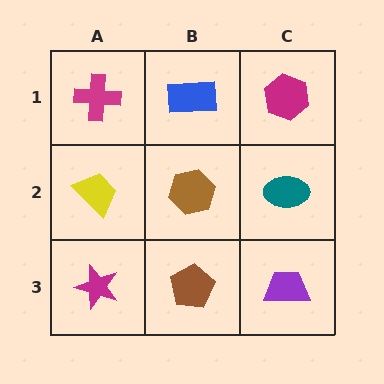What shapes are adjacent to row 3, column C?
A teal ellipse (row 2, column C), a brown pentagon (row 3, column B).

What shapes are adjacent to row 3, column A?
A yellow trapezoid (row 2, column A), a brown pentagon (row 3, column B).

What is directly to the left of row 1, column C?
A blue rectangle.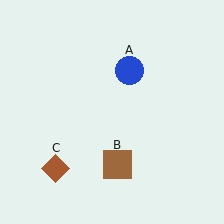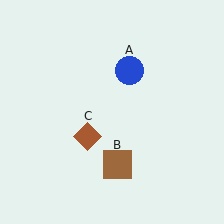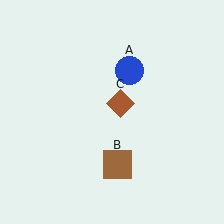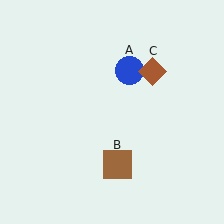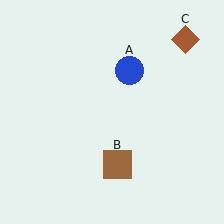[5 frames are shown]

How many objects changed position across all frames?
1 object changed position: brown diamond (object C).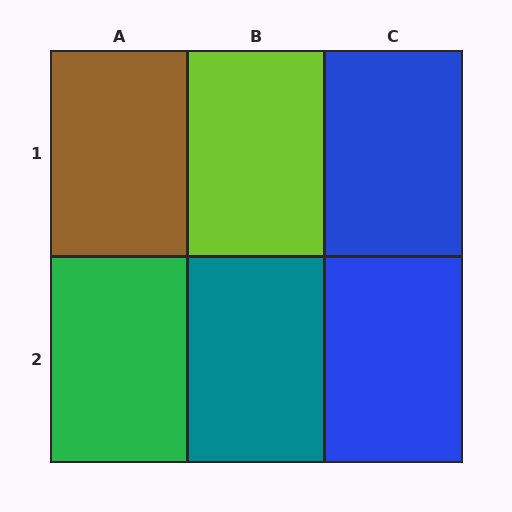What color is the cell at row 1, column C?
Blue.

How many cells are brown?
1 cell is brown.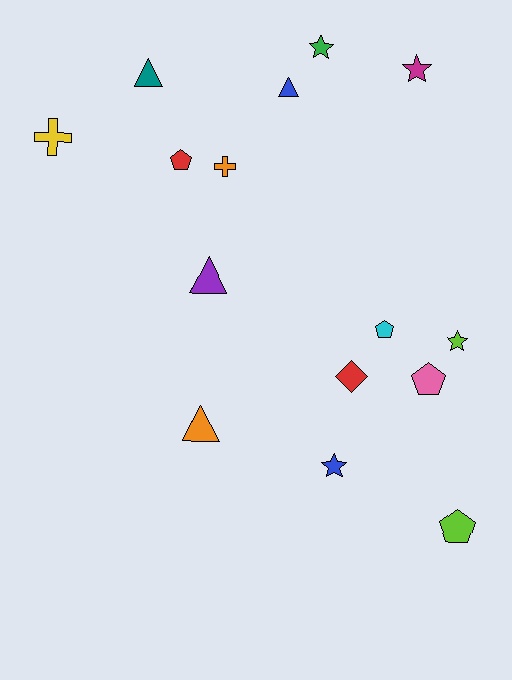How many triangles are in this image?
There are 4 triangles.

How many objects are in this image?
There are 15 objects.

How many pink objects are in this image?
There is 1 pink object.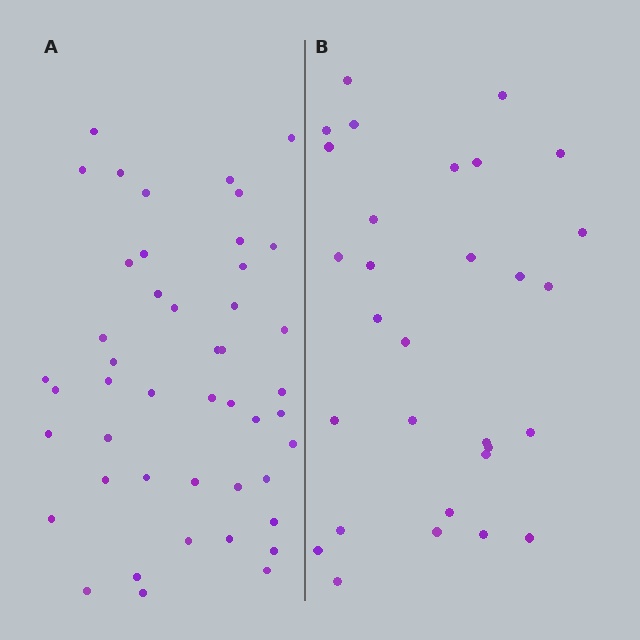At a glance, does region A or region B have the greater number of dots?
Region A (the left region) has more dots.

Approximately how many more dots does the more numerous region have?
Region A has approximately 15 more dots than region B.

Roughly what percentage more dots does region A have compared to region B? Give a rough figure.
About 55% more.